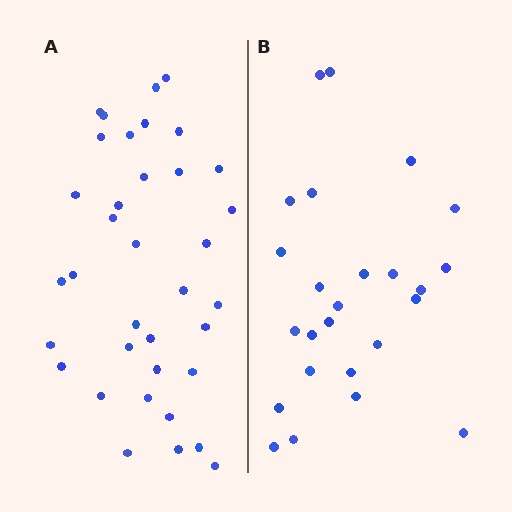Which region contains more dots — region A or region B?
Region A (the left region) has more dots.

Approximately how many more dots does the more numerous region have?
Region A has roughly 12 or so more dots than region B.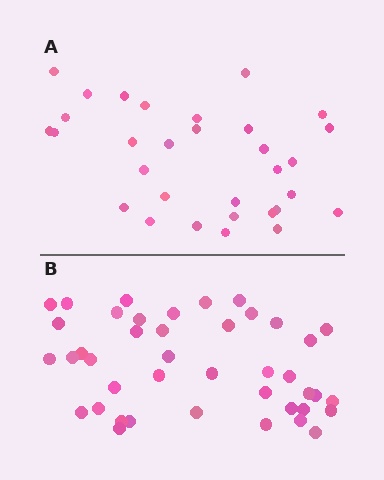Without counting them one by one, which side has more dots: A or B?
Region B (the bottom region) has more dots.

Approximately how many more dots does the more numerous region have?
Region B has roughly 12 or so more dots than region A.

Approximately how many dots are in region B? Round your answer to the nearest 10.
About 40 dots. (The exact count is 42, which rounds to 40.)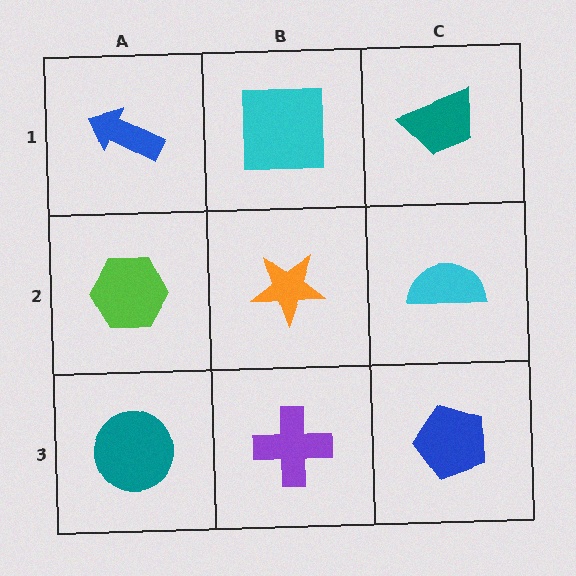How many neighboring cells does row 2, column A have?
3.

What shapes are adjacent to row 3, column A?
A lime hexagon (row 2, column A), a purple cross (row 3, column B).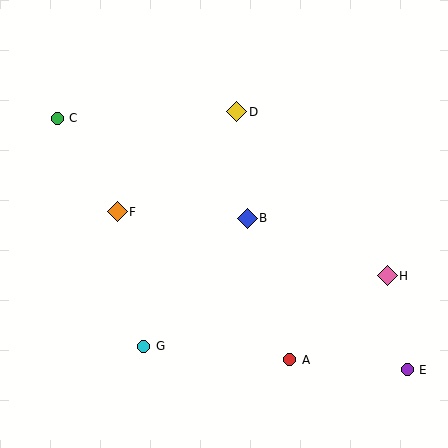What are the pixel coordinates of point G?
Point G is at (144, 346).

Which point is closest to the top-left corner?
Point C is closest to the top-left corner.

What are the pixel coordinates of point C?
Point C is at (57, 118).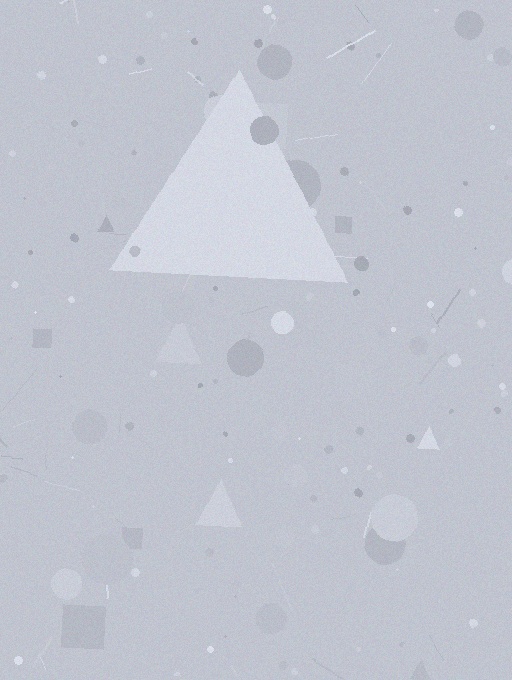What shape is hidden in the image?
A triangle is hidden in the image.